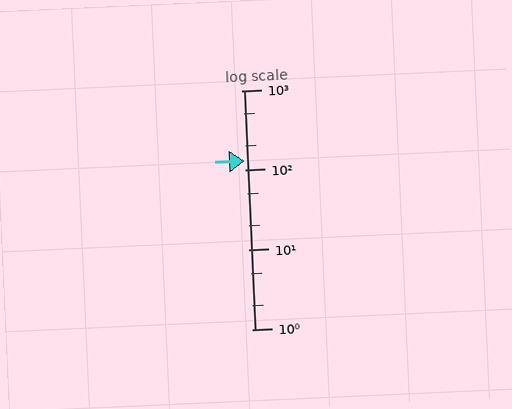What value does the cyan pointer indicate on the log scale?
The pointer indicates approximately 130.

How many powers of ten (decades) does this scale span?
The scale spans 3 decades, from 1 to 1000.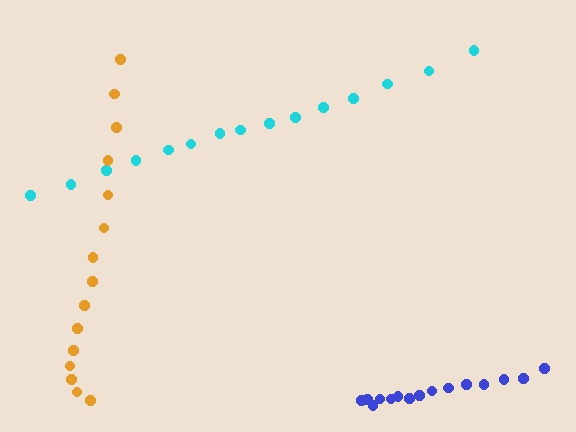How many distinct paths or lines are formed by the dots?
There are 3 distinct paths.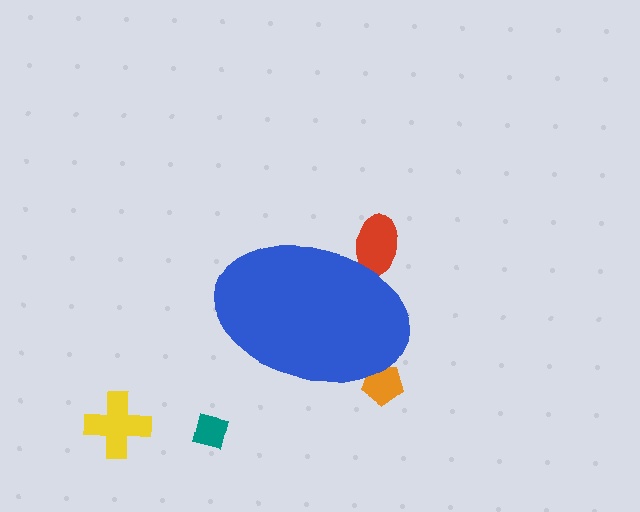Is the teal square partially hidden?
No, the teal square is fully visible.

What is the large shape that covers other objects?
A blue ellipse.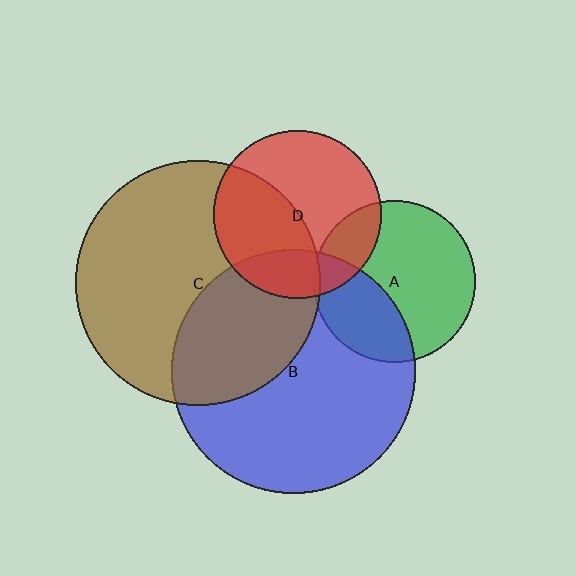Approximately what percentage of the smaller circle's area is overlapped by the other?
Approximately 20%.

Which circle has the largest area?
Circle C (brown).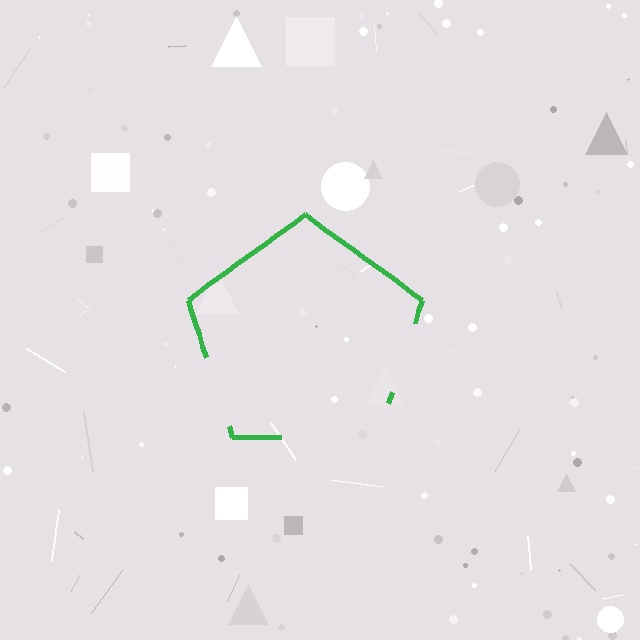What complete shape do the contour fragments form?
The contour fragments form a pentagon.